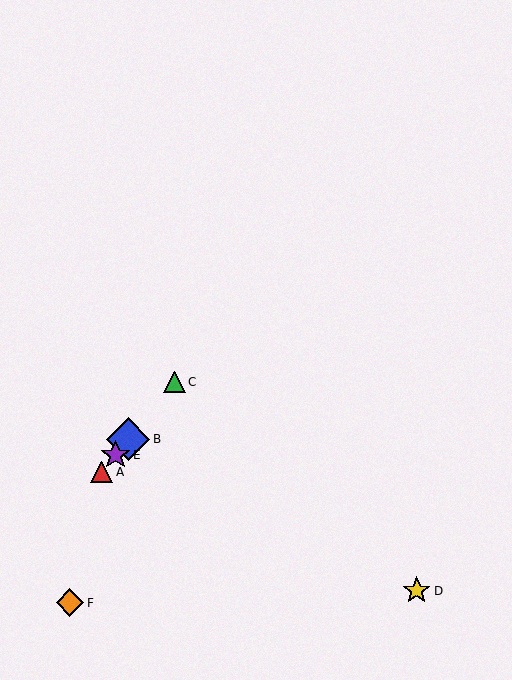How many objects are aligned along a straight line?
4 objects (A, B, C, E) are aligned along a straight line.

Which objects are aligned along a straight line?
Objects A, B, C, E are aligned along a straight line.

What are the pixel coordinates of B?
Object B is at (128, 439).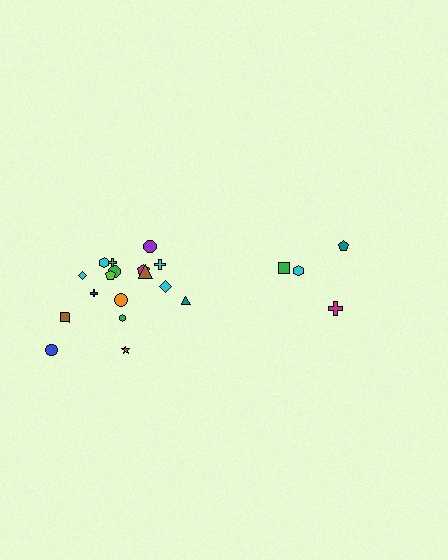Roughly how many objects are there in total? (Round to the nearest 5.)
Roughly 20 objects in total.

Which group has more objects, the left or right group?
The left group.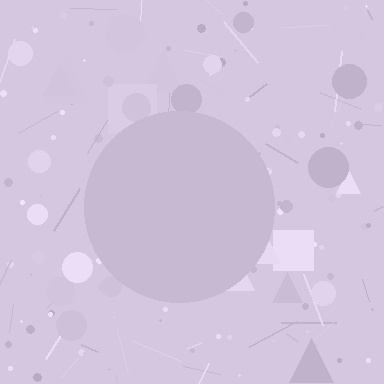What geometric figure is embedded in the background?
A circle is embedded in the background.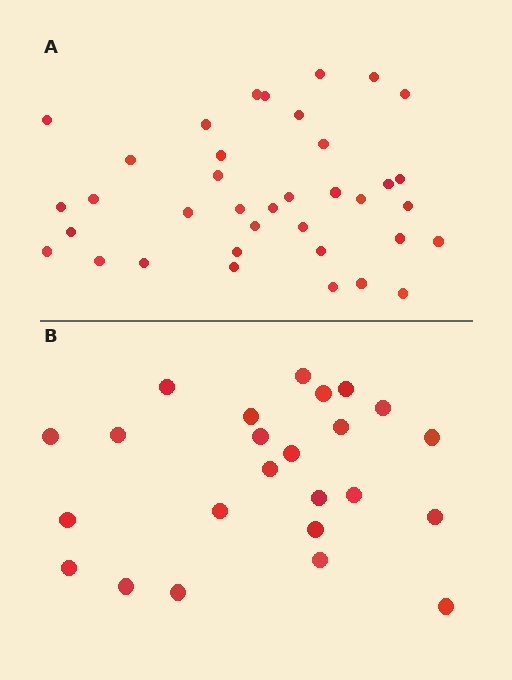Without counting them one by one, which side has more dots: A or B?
Region A (the top region) has more dots.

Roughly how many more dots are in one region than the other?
Region A has approximately 15 more dots than region B.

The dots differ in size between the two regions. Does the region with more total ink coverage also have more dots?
No. Region B has more total ink coverage because its dots are larger, but region A actually contains more individual dots. Total area can be misleading — the number of items is what matters here.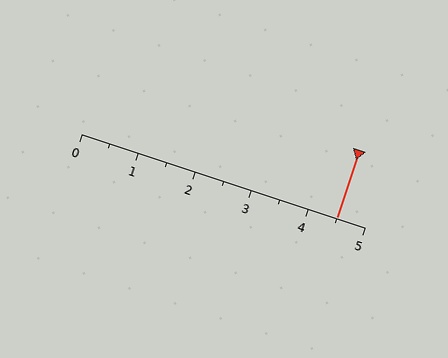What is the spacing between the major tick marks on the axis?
The major ticks are spaced 1 apart.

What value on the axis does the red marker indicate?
The marker indicates approximately 4.5.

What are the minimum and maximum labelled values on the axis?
The axis runs from 0 to 5.